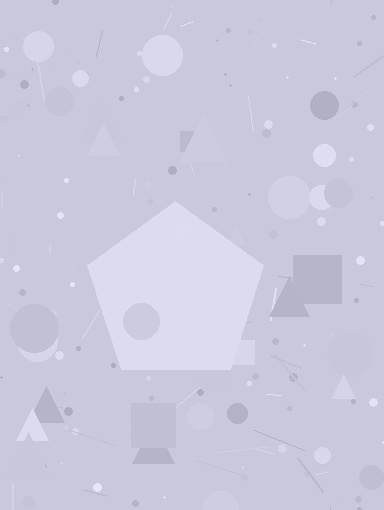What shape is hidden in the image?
A pentagon is hidden in the image.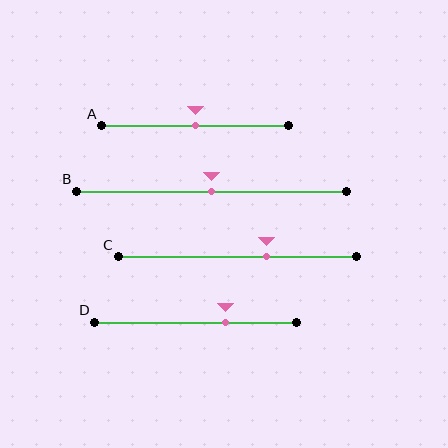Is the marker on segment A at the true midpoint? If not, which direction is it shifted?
Yes, the marker on segment A is at the true midpoint.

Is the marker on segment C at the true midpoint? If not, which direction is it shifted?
No, the marker on segment C is shifted to the right by about 12% of the segment length.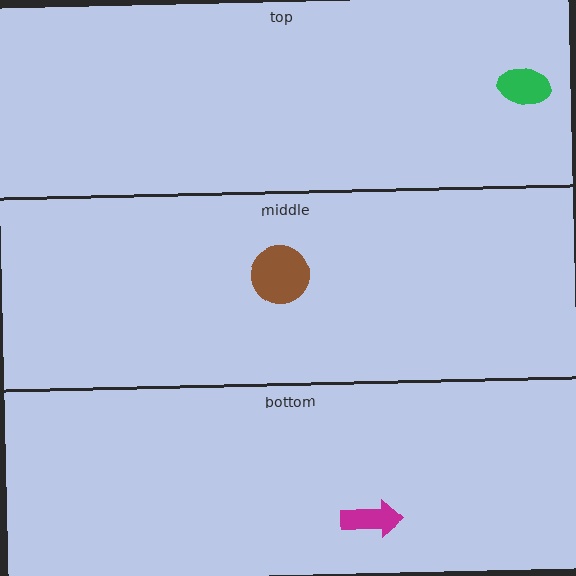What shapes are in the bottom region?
The magenta arrow.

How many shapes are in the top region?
1.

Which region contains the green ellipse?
The top region.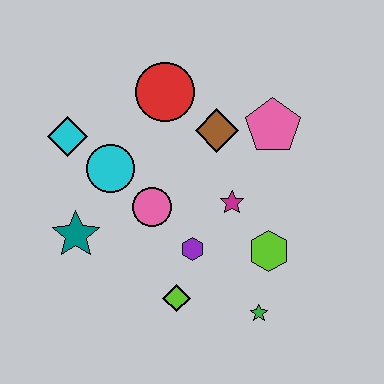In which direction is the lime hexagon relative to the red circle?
The lime hexagon is below the red circle.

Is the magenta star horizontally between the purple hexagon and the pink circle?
No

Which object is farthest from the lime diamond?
The red circle is farthest from the lime diamond.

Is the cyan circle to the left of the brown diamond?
Yes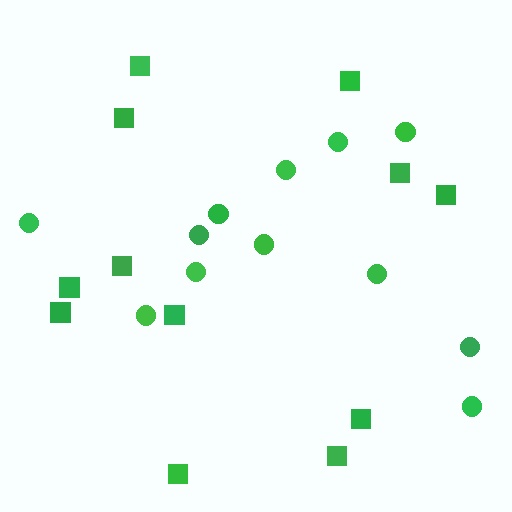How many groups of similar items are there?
There are 2 groups: one group of squares (12) and one group of circles (12).